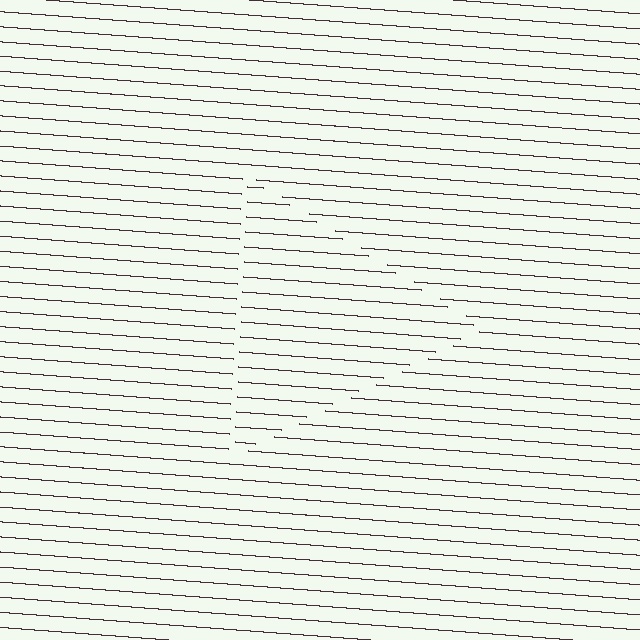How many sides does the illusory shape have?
3 sides — the line-ends trace a triangle.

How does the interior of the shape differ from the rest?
The interior of the shape contains the same grating, shifted by half a period — the contour is defined by the phase discontinuity where line-ends from the inner and outer gratings abut.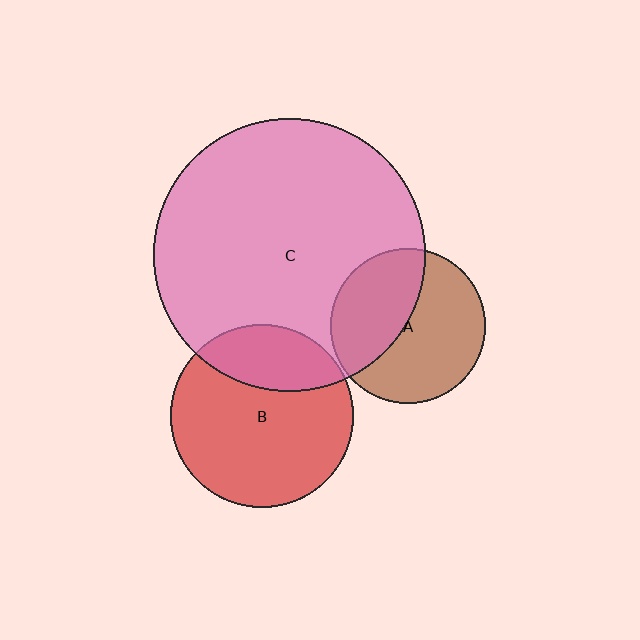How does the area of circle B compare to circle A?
Approximately 1.4 times.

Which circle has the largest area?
Circle C (pink).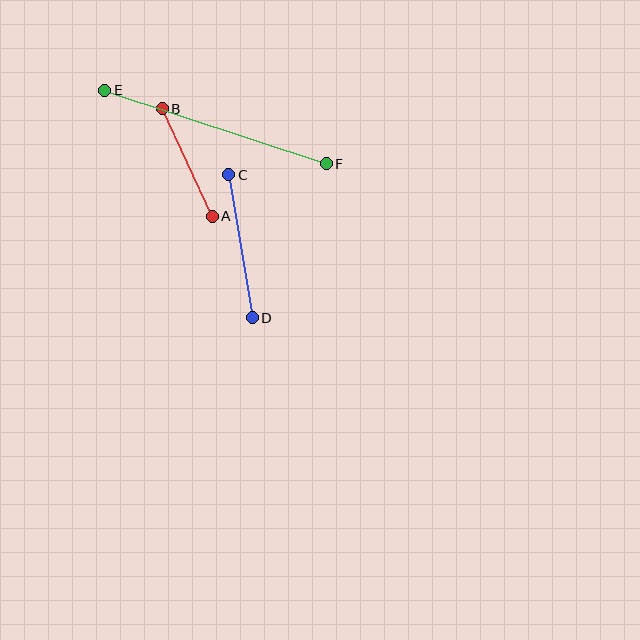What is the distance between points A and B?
The distance is approximately 118 pixels.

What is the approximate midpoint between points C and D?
The midpoint is at approximately (241, 246) pixels.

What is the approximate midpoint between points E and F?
The midpoint is at approximately (216, 127) pixels.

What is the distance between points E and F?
The distance is approximately 233 pixels.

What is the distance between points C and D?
The distance is approximately 145 pixels.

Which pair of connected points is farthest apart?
Points E and F are farthest apart.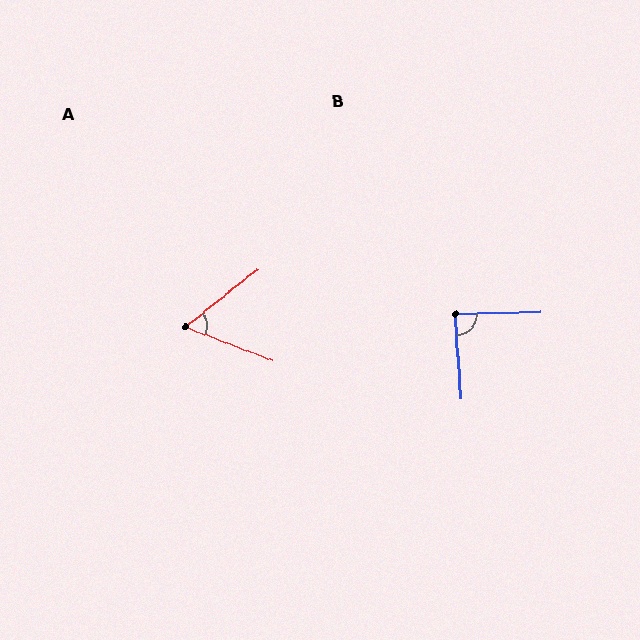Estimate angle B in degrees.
Approximately 88 degrees.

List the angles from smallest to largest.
A (59°), B (88°).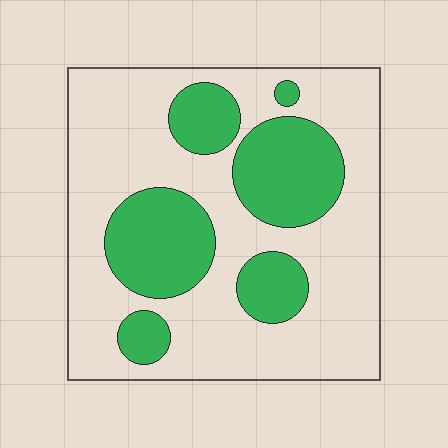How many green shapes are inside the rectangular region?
6.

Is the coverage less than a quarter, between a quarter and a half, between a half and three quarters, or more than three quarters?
Between a quarter and a half.